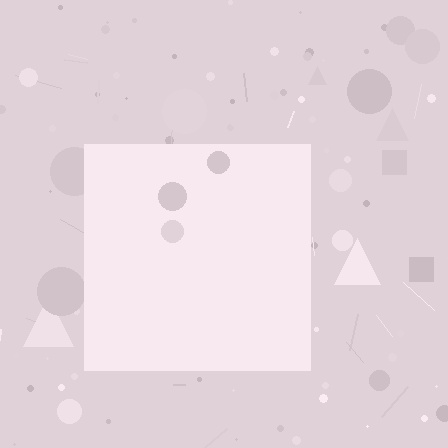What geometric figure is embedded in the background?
A square is embedded in the background.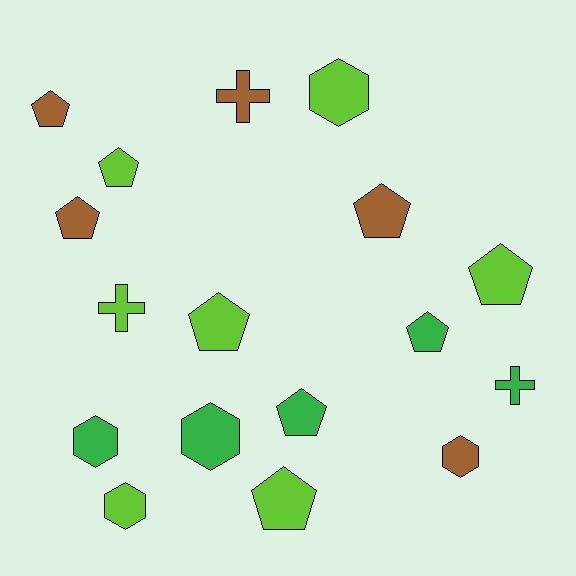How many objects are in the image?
There are 17 objects.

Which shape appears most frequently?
Pentagon, with 9 objects.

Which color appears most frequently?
Lime, with 7 objects.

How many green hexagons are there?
There are 2 green hexagons.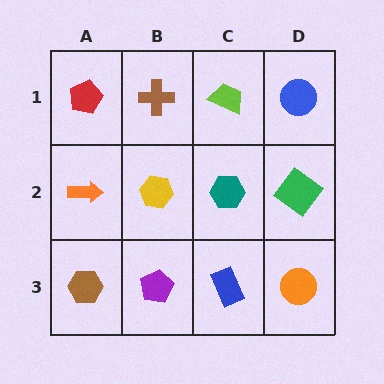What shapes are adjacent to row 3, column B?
A yellow hexagon (row 2, column B), a brown hexagon (row 3, column A), a blue rectangle (row 3, column C).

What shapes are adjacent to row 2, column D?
A blue circle (row 1, column D), an orange circle (row 3, column D), a teal hexagon (row 2, column C).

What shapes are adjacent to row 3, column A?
An orange arrow (row 2, column A), a purple pentagon (row 3, column B).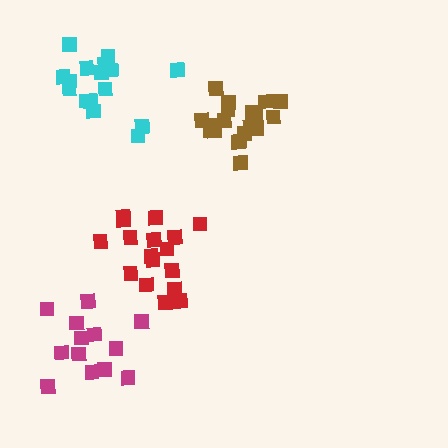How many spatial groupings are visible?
There are 4 spatial groupings.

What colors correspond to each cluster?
The clusters are colored: cyan, brown, magenta, red.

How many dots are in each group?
Group 1: 16 dots, Group 2: 19 dots, Group 3: 13 dots, Group 4: 17 dots (65 total).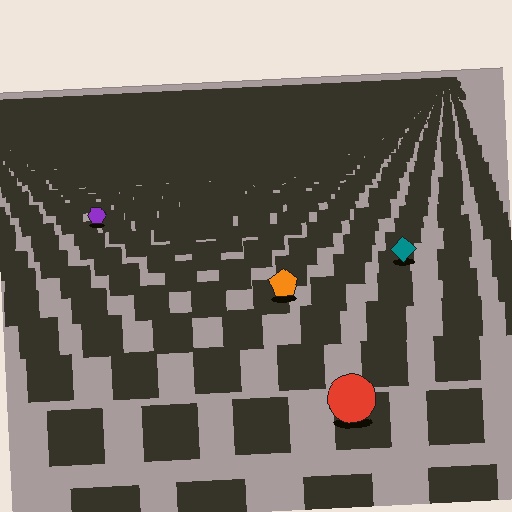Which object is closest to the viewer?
The red circle is closest. The texture marks near it are larger and more spread out.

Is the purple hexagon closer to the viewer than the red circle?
No. The red circle is closer — you can tell from the texture gradient: the ground texture is coarser near it.